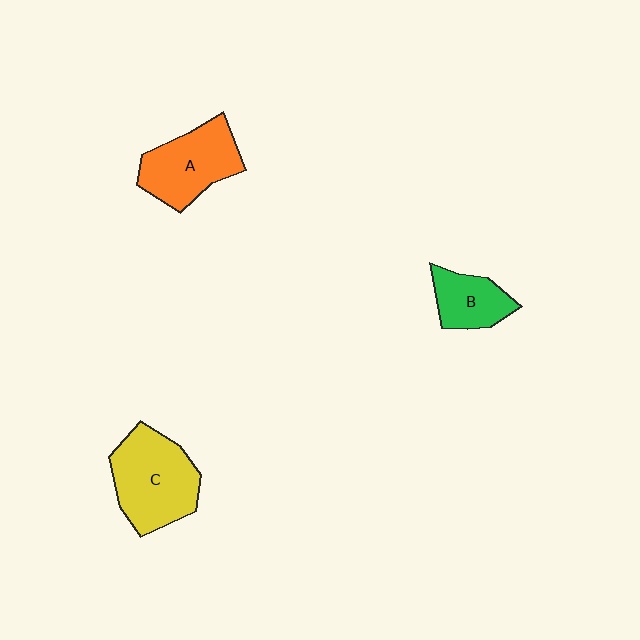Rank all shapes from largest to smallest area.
From largest to smallest: C (yellow), A (orange), B (green).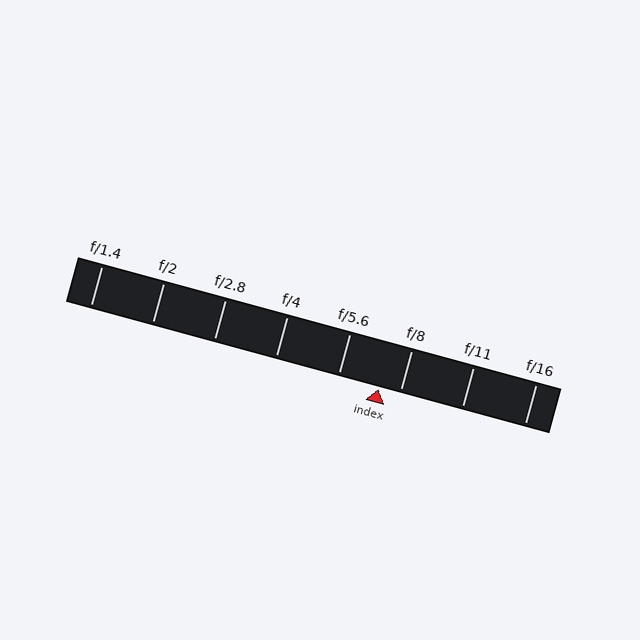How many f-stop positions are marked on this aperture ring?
There are 8 f-stop positions marked.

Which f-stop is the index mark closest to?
The index mark is closest to f/8.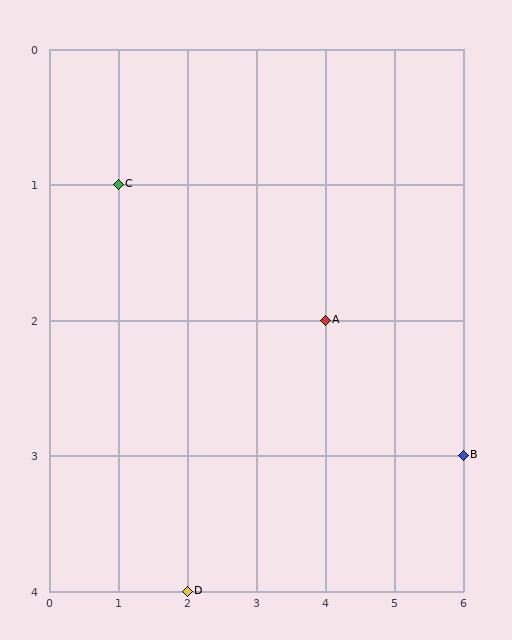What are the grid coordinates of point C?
Point C is at grid coordinates (1, 1).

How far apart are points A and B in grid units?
Points A and B are 2 columns and 1 row apart (about 2.2 grid units diagonally).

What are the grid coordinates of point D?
Point D is at grid coordinates (2, 4).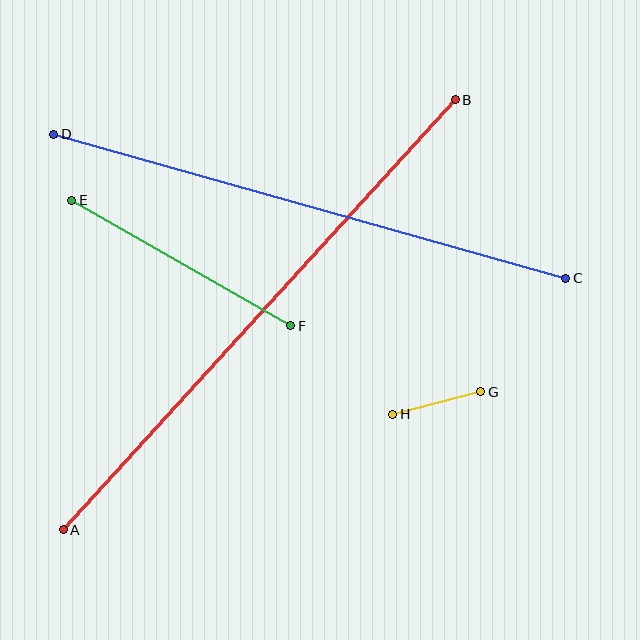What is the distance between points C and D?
The distance is approximately 532 pixels.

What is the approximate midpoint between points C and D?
The midpoint is at approximately (310, 206) pixels.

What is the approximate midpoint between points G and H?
The midpoint is at approximately (437, 403) pixels.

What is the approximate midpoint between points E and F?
The midpoint is at approximately (181, 263) pixels.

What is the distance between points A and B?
The distance is approximately 582 pixels.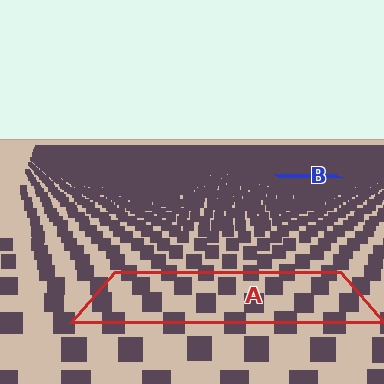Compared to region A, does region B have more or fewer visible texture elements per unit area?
Region B has more texture elements per unit area — they are packed more densely because it is farther away.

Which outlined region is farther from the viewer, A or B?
Region B is farther from the viewer — the texture elements inside it appear smaller and more densely packed.